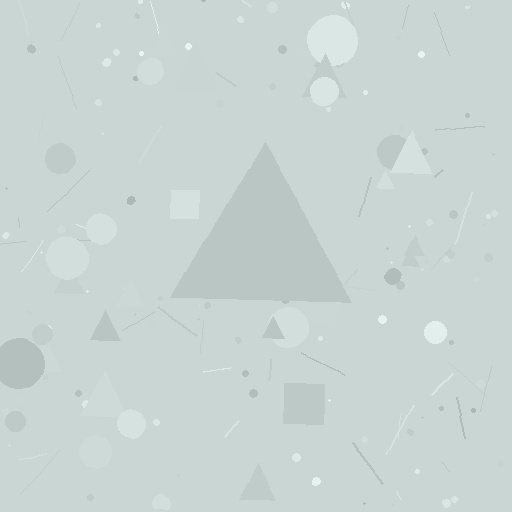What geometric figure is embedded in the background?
A triangle is embedded in the background.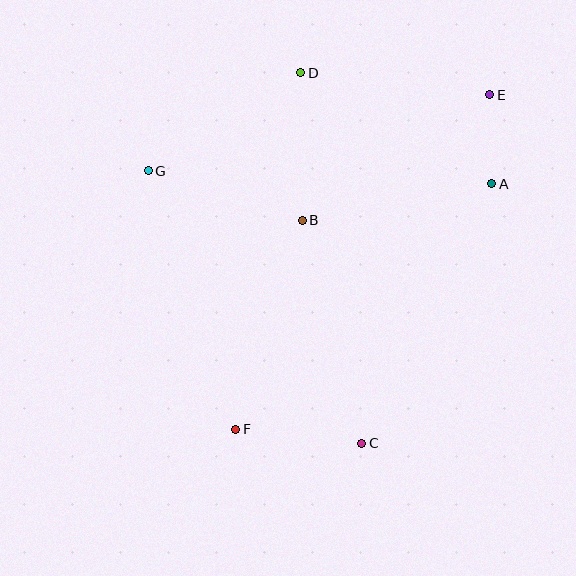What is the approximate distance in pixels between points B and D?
The distance between B and D is approximately 148 pixels.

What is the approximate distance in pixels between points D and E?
The distance between D and E is approximately 191 pixels.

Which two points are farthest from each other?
Points E and F are farthest from each other.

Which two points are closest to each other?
Points A and E are closest to each other.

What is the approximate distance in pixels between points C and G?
The distance between C and G is approximately 347 pixels.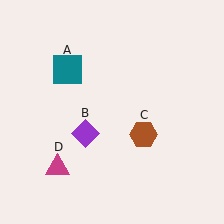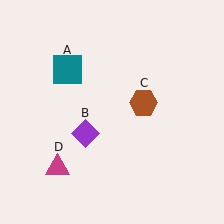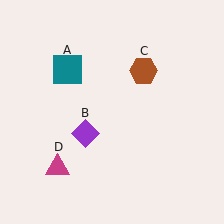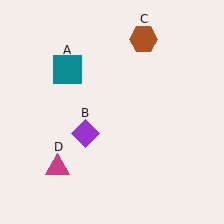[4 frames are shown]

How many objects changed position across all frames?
1 object changed position: brown hexagon (object C).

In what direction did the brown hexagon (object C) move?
The brown hexagon (object C) moved up.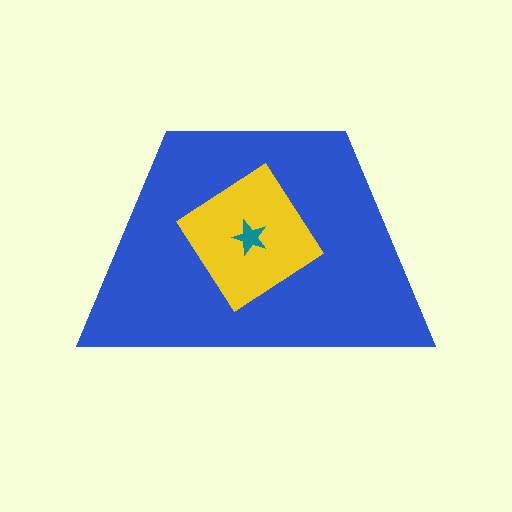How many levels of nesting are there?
3.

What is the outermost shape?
The blue trapezoid.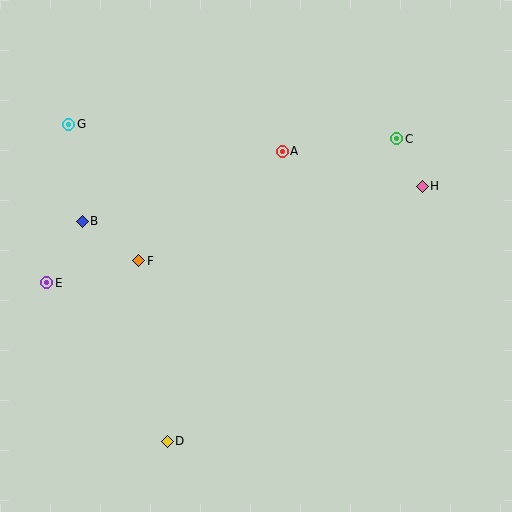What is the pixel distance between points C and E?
The distance between C and E is 378 pixels.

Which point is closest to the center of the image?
Point A at (282, 151) is closest to the center.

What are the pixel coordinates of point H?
Point H is at (422, 186).